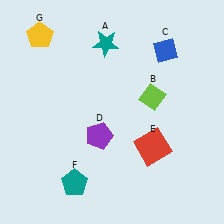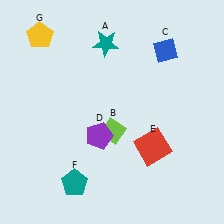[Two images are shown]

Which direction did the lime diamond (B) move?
The lime diamond (B) moved left.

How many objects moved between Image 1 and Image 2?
1 object moved between the two images.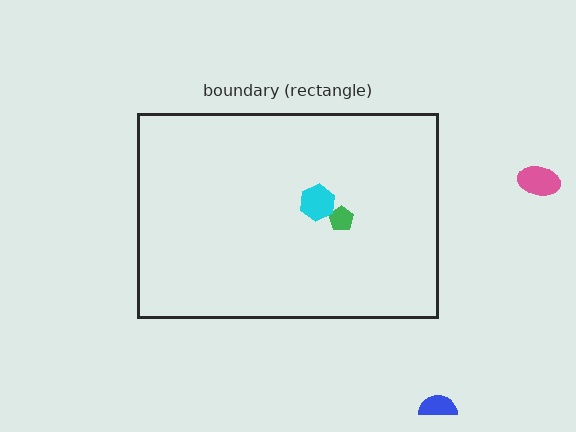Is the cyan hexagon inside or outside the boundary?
Inside.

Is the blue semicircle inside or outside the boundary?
Outside.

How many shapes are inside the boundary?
2 inside, 2 outside.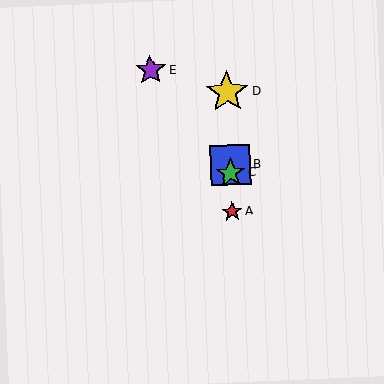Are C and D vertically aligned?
Yes, both are at x≈230.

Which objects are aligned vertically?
Objects A, B, C, D are aligned vertically.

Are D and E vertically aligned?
No, D is at x≈227 and E is at x≈151.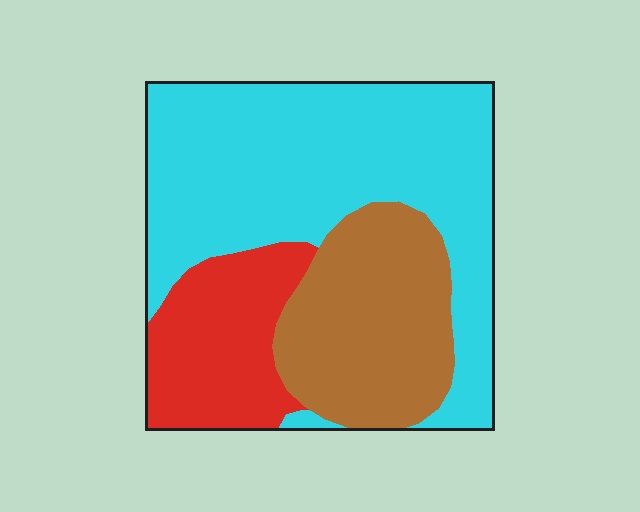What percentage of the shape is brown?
Brown takes up about one quarter (1/4) of the shape.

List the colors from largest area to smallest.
From largest to smallest: cyan, brown, red.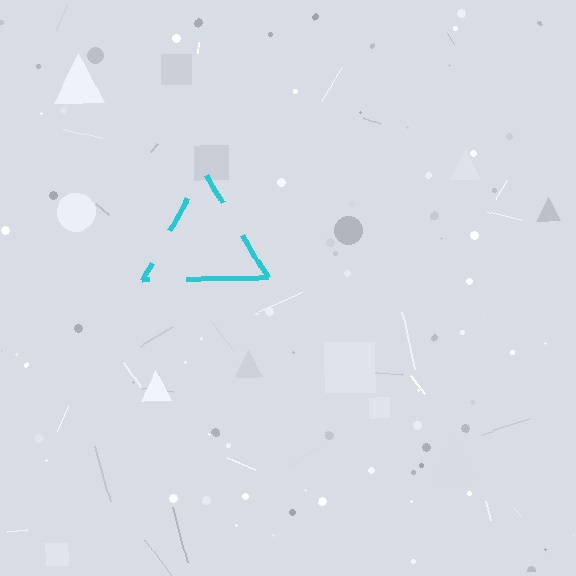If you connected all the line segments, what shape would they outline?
They would outline a triangle.